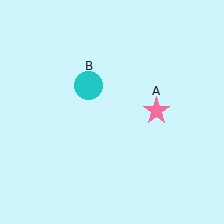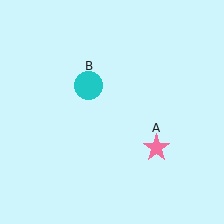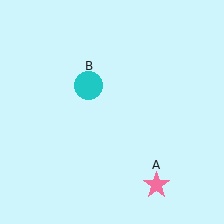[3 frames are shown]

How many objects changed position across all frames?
1 object changed position: pink star (object A).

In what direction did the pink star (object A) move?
The pink star (object A) moved down.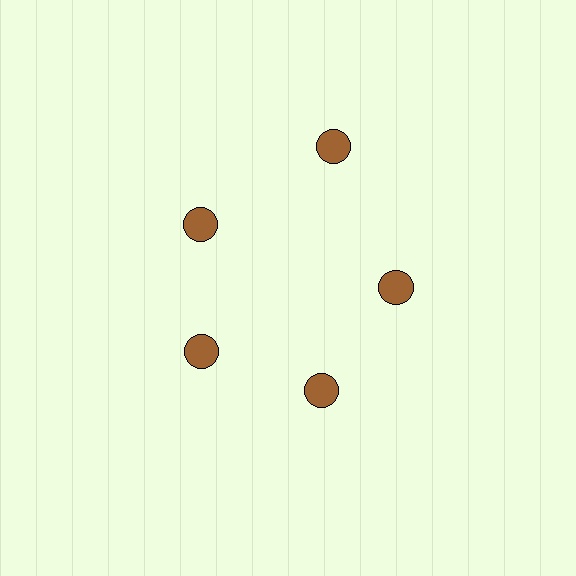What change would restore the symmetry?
The symmetry would be restored by moving it inward, back onto the ring so that all 5 circles sit at equal angles and equal distance from the center.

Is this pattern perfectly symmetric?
No. The 5 brown circles are arranged in a ring, but one element near the 1 o'clock position is pushed outward from the center, breaking the 5-fold rotational symmetry.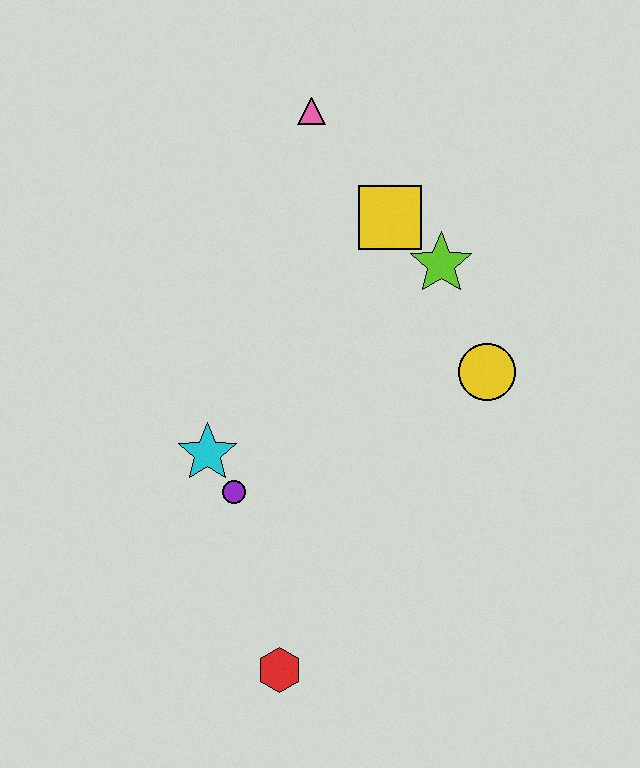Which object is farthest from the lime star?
The red hexagon is farthest from the lime star.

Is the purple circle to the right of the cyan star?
Yes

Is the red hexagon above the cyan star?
No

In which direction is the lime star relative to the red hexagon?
The lime star is above the red hexagon.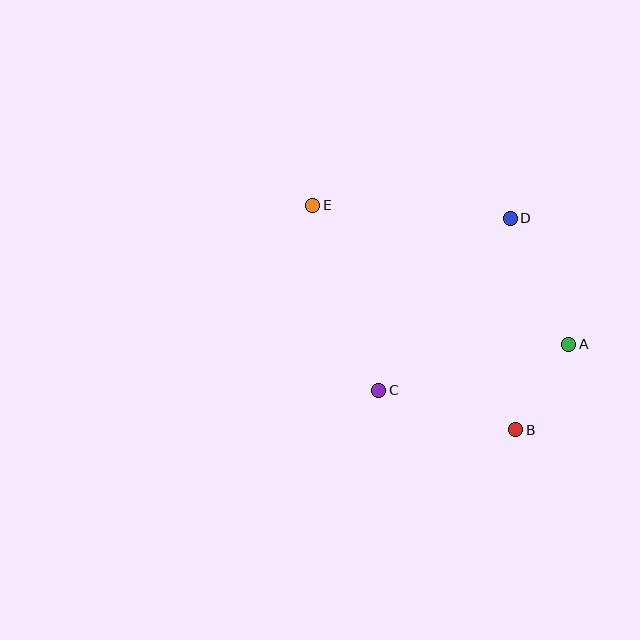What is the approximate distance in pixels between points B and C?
The distance between B and C is approximately 142 pixels.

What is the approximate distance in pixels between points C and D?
The distance between C and D is approximately 216 pixels.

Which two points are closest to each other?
Points A and B are closest to each other.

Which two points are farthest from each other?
Points B and E are farthest from each other.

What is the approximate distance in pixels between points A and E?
The distance between A and E is approximately 291 pixels.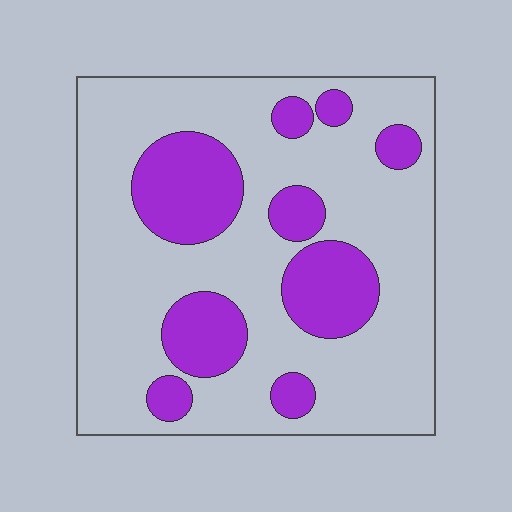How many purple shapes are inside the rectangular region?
9.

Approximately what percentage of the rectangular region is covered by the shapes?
Approximately 25%.